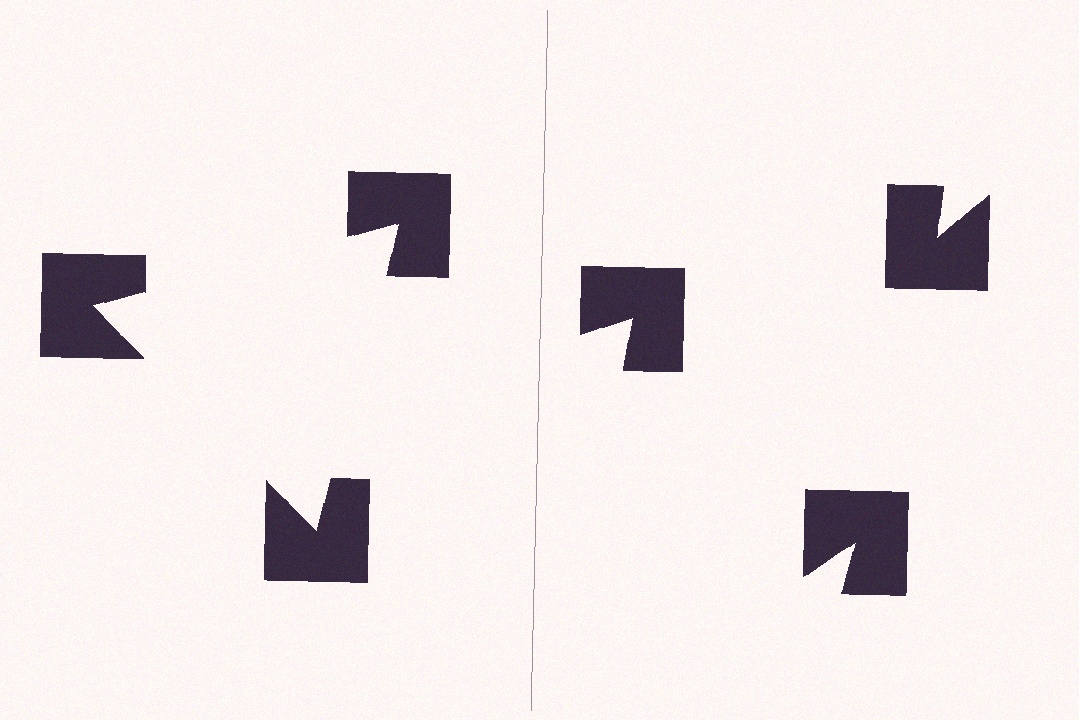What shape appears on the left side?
An illusory triangle.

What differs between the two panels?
The notched squares are positioned identically on both sides; only the wedge orientations differ. On the left they align to a triangle; on the right they are misaligned.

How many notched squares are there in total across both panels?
6 — 3 on each side.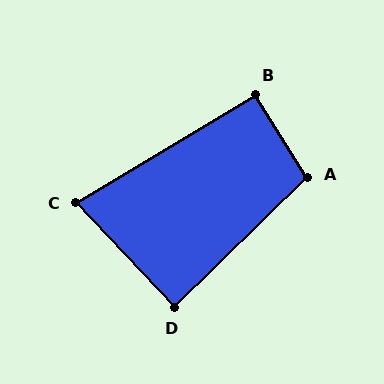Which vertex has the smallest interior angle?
C, at approximately 78 degrees.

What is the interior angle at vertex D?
Approximately 89 degrees (approximately right).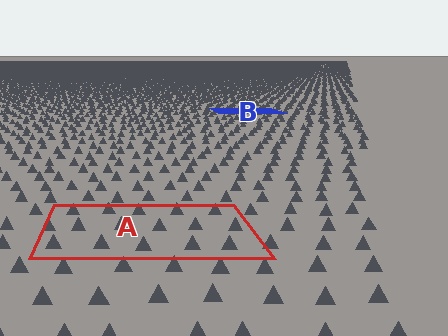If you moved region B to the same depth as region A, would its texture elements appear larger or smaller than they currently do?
They would appear larger. At a closer depth, the same texture elements are projected at a bigger on-screen size.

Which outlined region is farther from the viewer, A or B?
Region B is farther from the viewer — the texture elements inside it appear smaller and more densely packed.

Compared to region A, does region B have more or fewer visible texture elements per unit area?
Region B has more texture elements per unit area — they are packed more densely because it is farther away.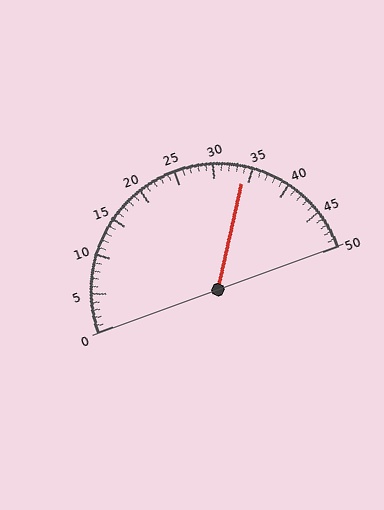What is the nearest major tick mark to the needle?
The nearest major tick mark is 35.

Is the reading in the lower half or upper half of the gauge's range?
The reading is in the upper half of the range (0 to 50).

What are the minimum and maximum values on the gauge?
The gauge ranges from 0 to 50.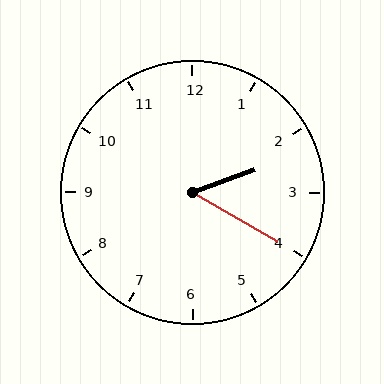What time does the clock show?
2:20.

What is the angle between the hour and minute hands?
Approximately 50 degrees.